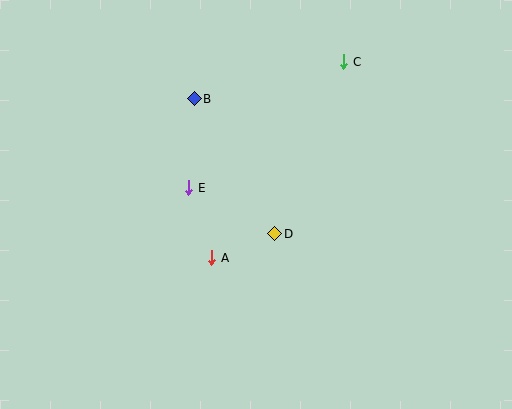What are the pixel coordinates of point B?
Point B is at (194, 99).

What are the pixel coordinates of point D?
Point D is at (275, 234).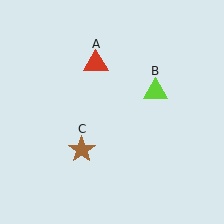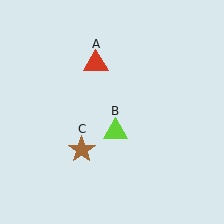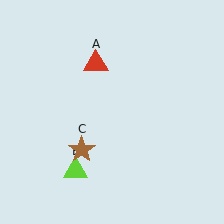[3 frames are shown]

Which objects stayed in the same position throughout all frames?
Red triangle (object A) and brown star (object C) remained stationary.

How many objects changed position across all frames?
1 object changed position: lime triangle (object B).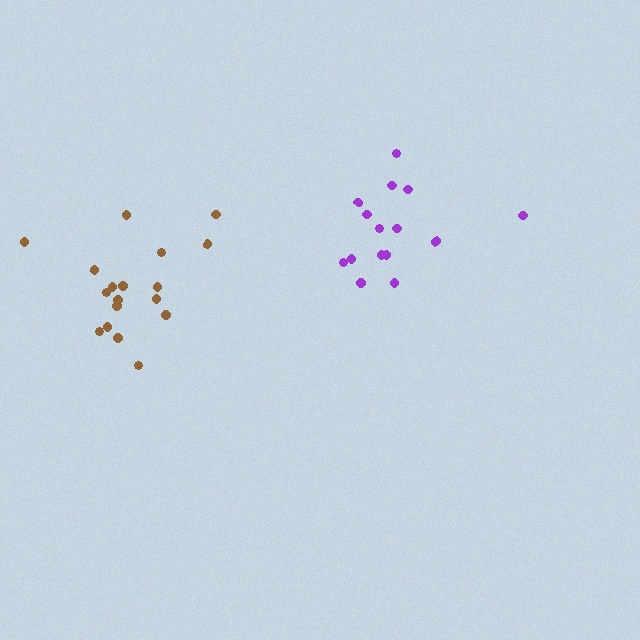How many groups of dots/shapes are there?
There are 2 groups.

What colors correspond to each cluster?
The clusters are colored: purple, brown.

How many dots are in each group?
Group 1: 15 dots, Group 2: 18 dots (33 total).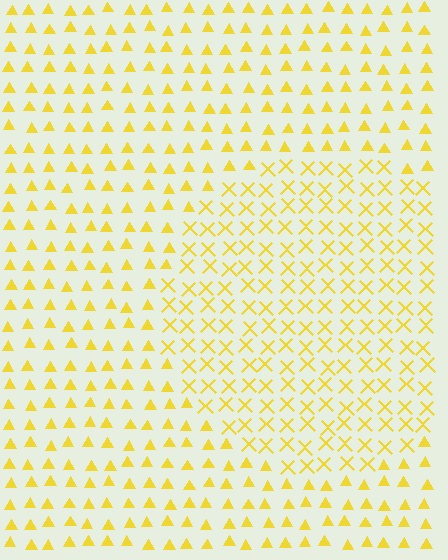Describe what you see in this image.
The image is filled with small yellow elements arranged in a uniform grid. A circle-shaped region contains X marks, while the surrounding area contains triangles. The boundary is defined purely by the change in element shape.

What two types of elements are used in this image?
The image uses X marks inside the circle region and triangles outside it.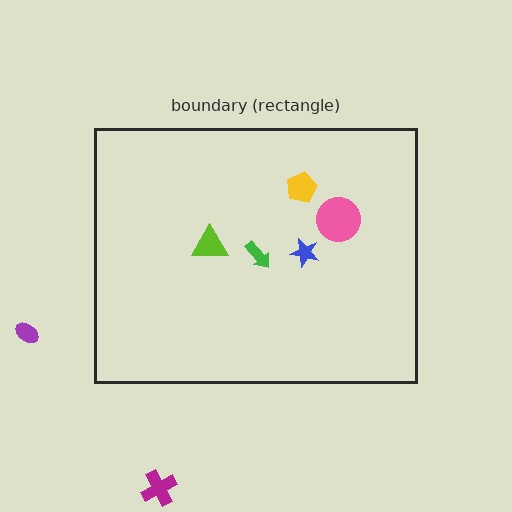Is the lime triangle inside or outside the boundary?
Inside.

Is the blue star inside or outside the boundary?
Inside.